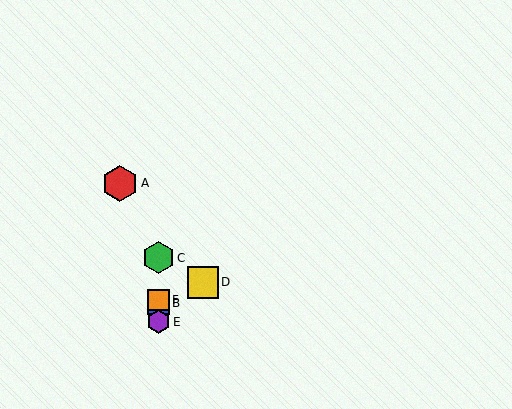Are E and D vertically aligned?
No, E is at x≈158 and D is at x≈203.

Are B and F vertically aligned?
Yes, both are at x≈158.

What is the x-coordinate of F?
Object F is at x≈158.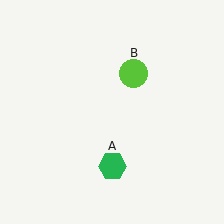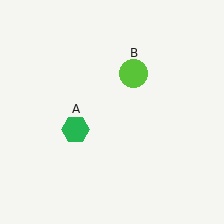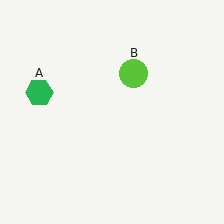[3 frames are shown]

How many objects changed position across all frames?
1 object changed position: green hexagon (object A).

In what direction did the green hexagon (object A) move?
The green hexagon (object A) moved up and to the left.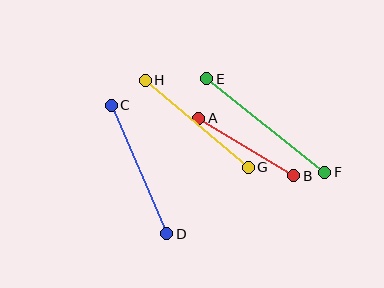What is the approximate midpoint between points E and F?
The midpoint is at approximately (266, 126) pixels.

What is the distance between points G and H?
The distance is approximately 135 pixels.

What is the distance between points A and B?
The distance is approximately 111 pixels.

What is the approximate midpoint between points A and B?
The midpoint is at approximately (246, 147) pixels.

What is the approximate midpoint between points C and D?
The midpoint is at approximately (139, 170) pixels.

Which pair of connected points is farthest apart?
Points E and F are farthest apart.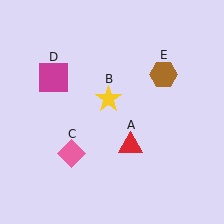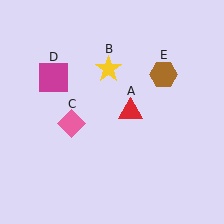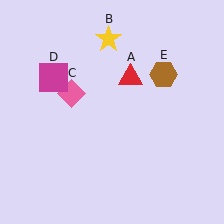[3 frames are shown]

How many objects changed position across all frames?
3 objects changed position: red triangle (object A), yellow star (object B), pink diamond (object C).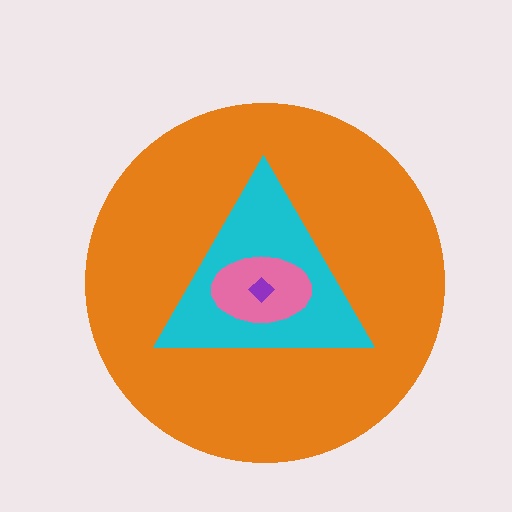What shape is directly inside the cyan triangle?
The pink ellipse.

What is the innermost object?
The purple diamond.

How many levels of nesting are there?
4.